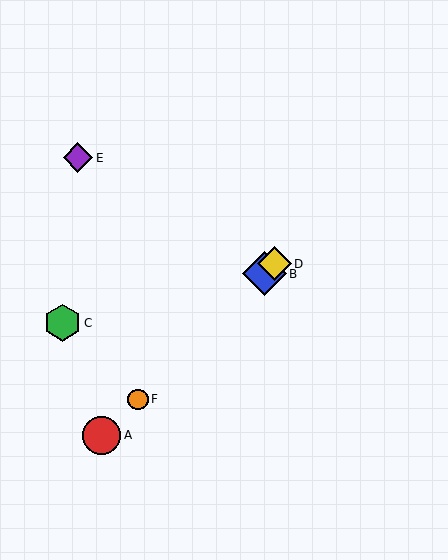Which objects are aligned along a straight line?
Objects A, B, D, F are aligned along a straight line.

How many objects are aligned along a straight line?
4 objects (A, B, D, F) are aligned along a straight line.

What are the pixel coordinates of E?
Object E is at (78, 158).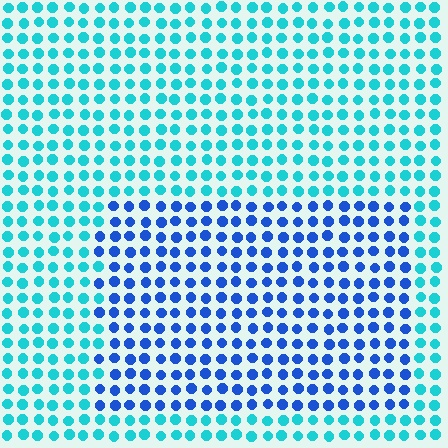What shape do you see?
I see a rectangle.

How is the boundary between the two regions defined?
The boundary is defined purely by a slight shift in hue (about 41 degrees). Spacing, size, and orientation are identical on both sides.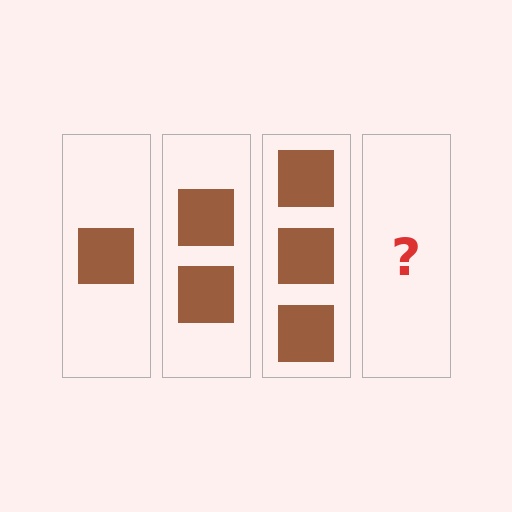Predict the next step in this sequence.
The next step is 4 squares.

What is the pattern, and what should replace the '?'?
The pattern is that each step adds one more square. The '?' should be 4 squares.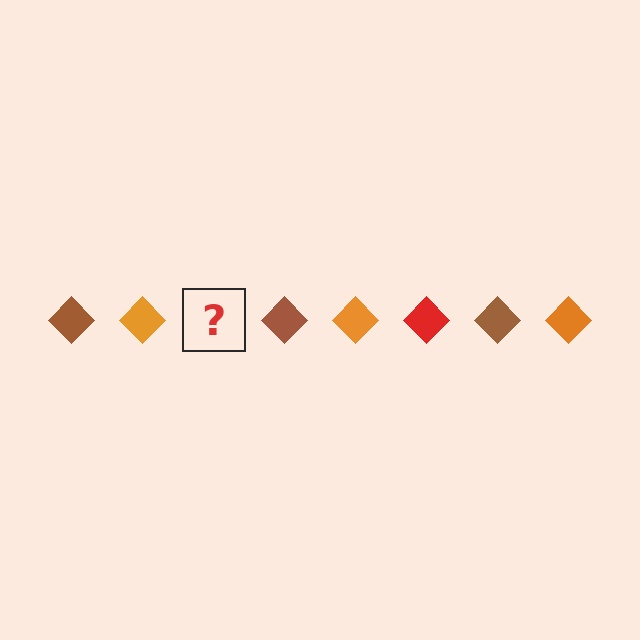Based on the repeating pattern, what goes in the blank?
The blank should be a red diamond.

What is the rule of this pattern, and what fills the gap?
The rule is that the pattern cycles through brown, orange, red diamonds. The gap should be filled with a red diamond.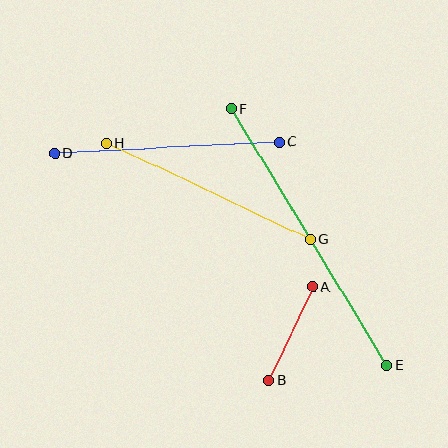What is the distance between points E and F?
The distance is approximately 300 pixels.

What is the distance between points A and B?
The distance is approximately 102 pixels.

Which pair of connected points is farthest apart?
Points E and F are farthest apart.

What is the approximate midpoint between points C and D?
The midpoint is at approximately (167, 148) pixels.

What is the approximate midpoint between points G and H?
The midpoint is at approximately (208, 191) pixels.